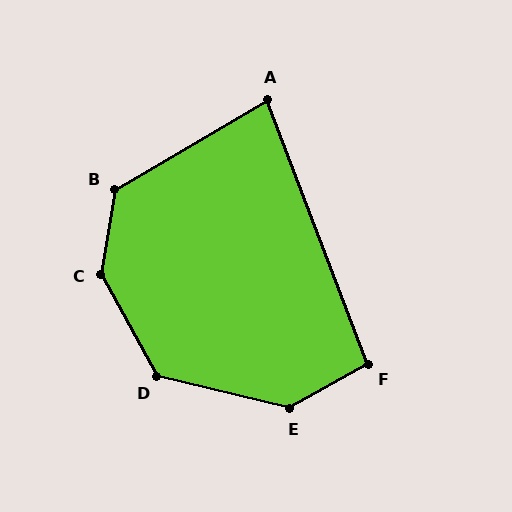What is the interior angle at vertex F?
Approximately 98 degrees (obtuse).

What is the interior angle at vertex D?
Approximately 132 degrees (obtuse).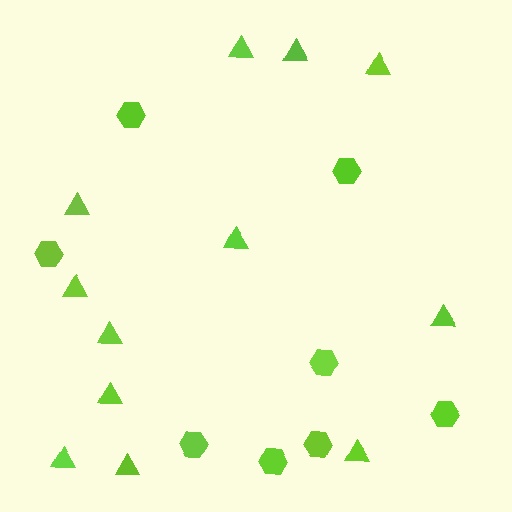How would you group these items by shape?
There are 2 groups: one group of hexagons (8) and one group of triangles (12).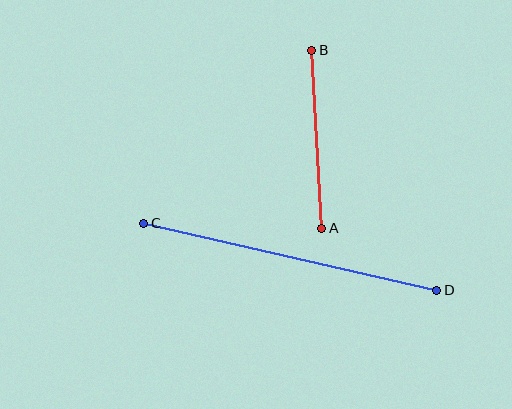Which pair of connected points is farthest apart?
Points C and D are farthest apart.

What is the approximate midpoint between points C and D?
The midpoint is at approximately (290, 257) pixels.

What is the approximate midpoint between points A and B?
The midpoint is at approximately (317, 139) pixels.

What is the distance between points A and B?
The distance is approximately 179 pixels.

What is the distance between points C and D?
The distance is approximately 301 pixels.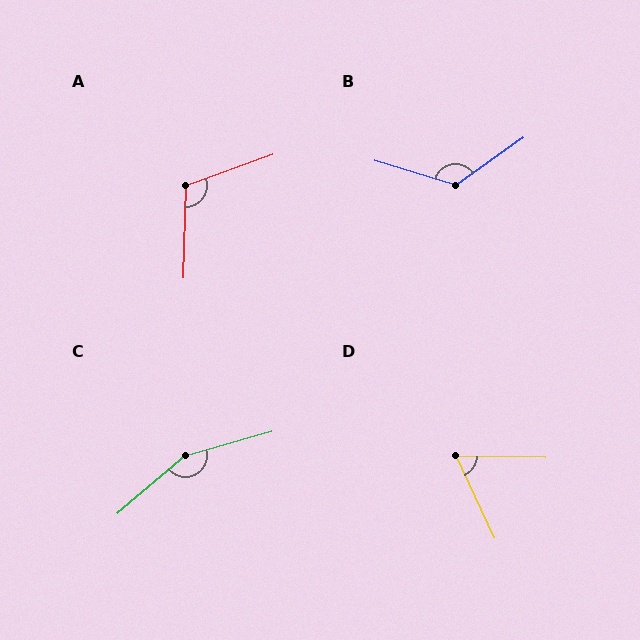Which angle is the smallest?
D, at approximately 64 degrees.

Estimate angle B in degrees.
Approximately 128 degrees.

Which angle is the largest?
C, at approximately 155 degrees.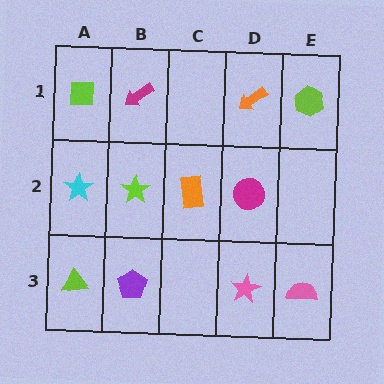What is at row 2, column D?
A magenta circle.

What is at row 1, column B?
A magenta arrow.